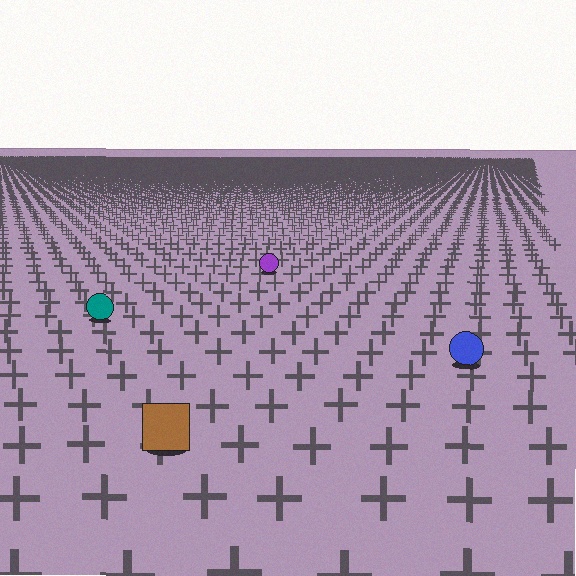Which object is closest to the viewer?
The brown square is closest. The texture marks near it are larger and more spread out.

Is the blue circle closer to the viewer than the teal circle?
Yes. The blue circle is closer — you can tell from the texture gradient: the ground texture is coarser near it.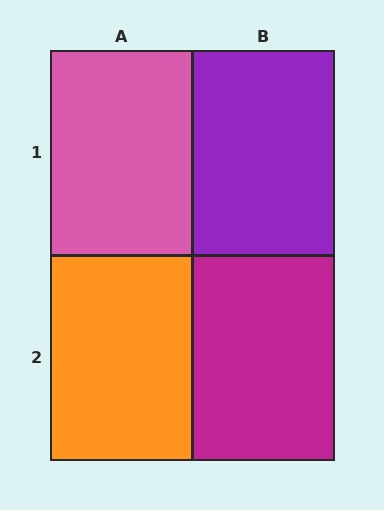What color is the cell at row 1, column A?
Pink.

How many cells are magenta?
1 cell is magenta.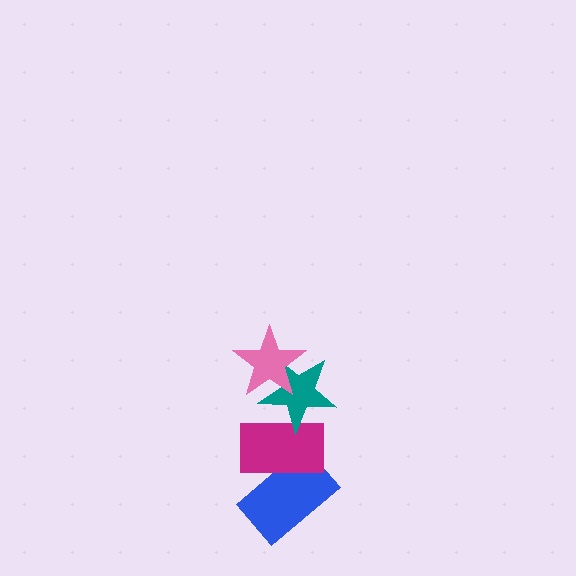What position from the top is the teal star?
The teal star is 2nd from the top.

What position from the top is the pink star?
The pink star is 1st from the top.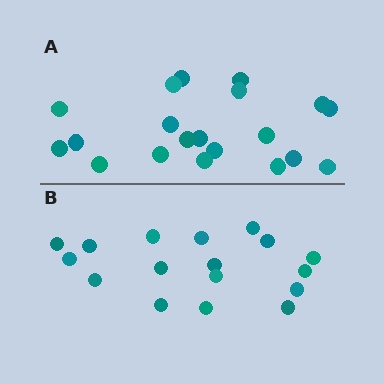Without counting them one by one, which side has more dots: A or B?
Region A (the top region) has more dots.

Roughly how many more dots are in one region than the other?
Region A has just a few more — roughly 2 or 3 more dots than region B.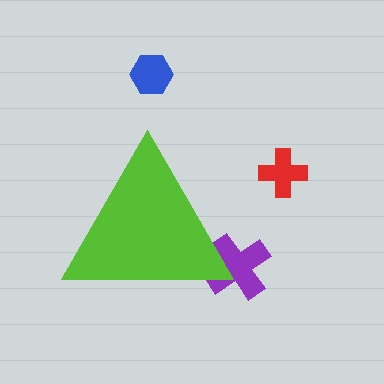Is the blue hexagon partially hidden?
No, the blue hexagon is fully visible.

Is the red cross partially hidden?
No, the red cross is fully visible.